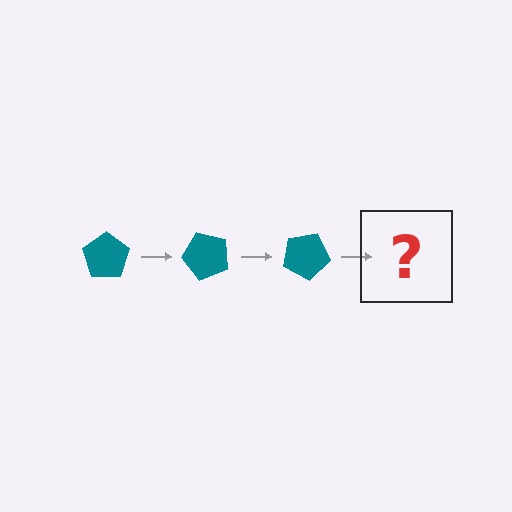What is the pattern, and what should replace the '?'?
The pattern is that the pentagon rotates 50 degrees each step. The '?' should be a teal pentagon rotated 150 degrees.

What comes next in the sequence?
The next element should be a teal pentagon rotated 150 degrees.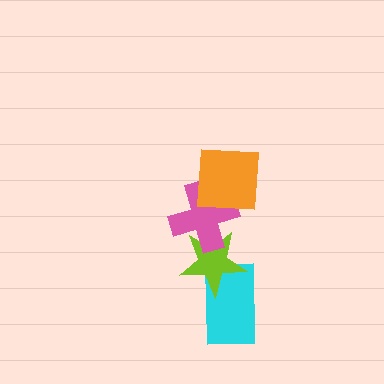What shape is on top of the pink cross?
The orange square is on top of the pink cross.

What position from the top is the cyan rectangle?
The cyan rectangle is 4th from the top.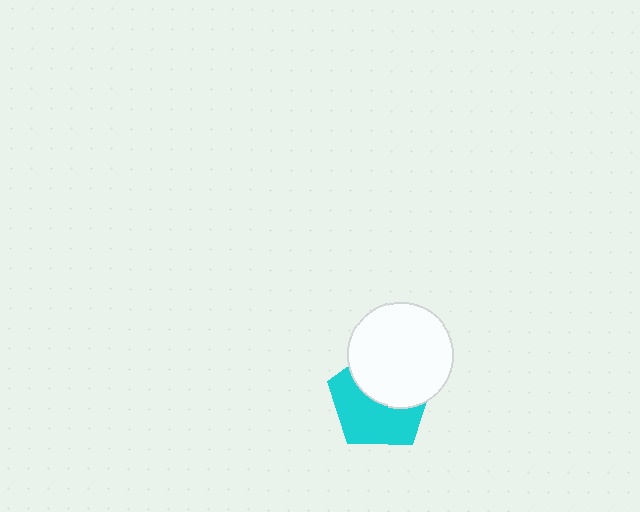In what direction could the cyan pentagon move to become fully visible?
The cyan pentagon could move down. That would shift it out from behind the white circle entirely.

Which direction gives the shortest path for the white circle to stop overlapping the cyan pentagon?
Moving up gives the shortest separation.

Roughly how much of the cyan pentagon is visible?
About half of it is visible (roughly 54%).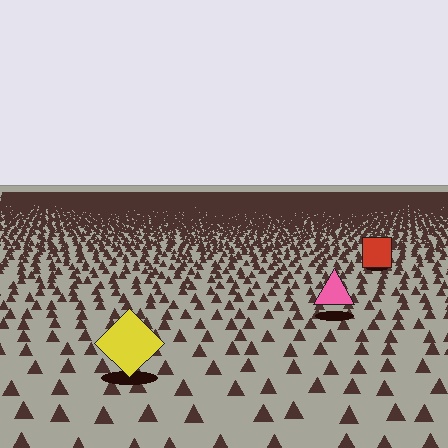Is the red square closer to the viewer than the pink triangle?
No. The pink triangle is closer — you can tell from the texture gradient: the ground texture is coarser near it.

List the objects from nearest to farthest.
From nearest to farthest: the yellow diamond, the pink triangle, the red square.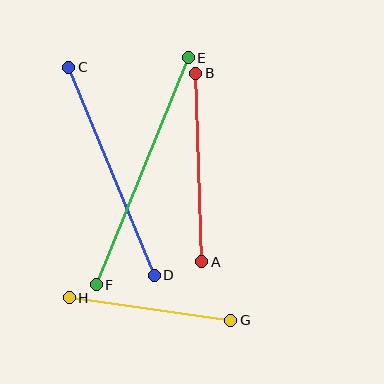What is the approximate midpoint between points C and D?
The midpoint is at approximately (111, 171) pixels.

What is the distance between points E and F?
The distance is approximately 245 pixels.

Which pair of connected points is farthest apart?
Points E and F are farthest apart.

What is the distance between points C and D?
The distance is approximately 225 pixels.